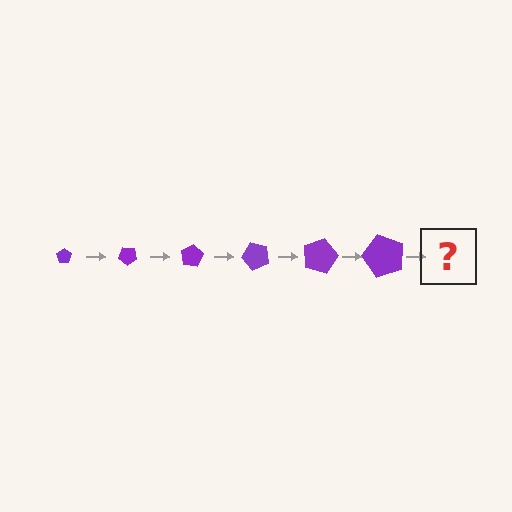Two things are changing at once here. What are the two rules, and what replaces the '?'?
The two rules are that the pentagon grows larger each step and it rotates 40 degrees each step. The '?' should be a pentagon, larger than the previous one and rotated 240 degrees from the start.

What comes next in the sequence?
The next element should be a pentagon, larger than the previous one and rotated 240 degrees from the start.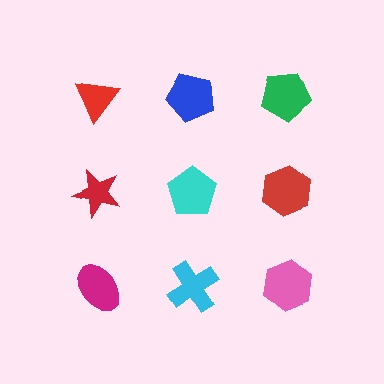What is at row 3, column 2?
A cyan cross.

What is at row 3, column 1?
A magenta ellipse.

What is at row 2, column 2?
A cyan pentagon.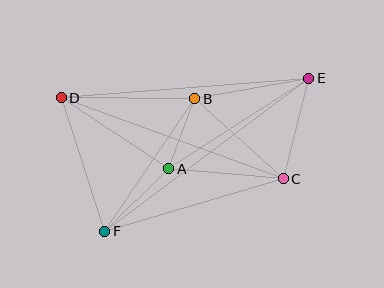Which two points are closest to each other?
Points A and B are closest to each other.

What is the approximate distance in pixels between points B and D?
The distance between B and D is approximately 134 pixels.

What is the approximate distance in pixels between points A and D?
The distance between A and D is approximately 129 pixels.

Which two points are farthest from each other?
Points E and F are farthest from each other.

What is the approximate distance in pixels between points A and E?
The distance between A and E is approximately 166 pixels.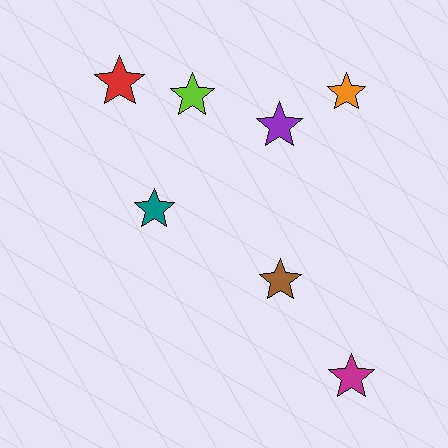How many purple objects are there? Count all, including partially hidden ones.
There is 1 purple object.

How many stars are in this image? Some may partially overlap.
There are 7 stars.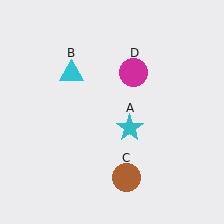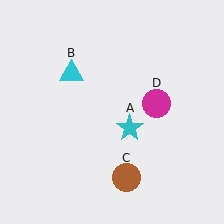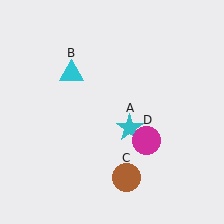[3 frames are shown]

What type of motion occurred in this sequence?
The magenta circle (object D) rotated clockwise around the center of the scene.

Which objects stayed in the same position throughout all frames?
Cyan star (object A) and cyan triangle (object B) and brown circle (object C) remained stationary.